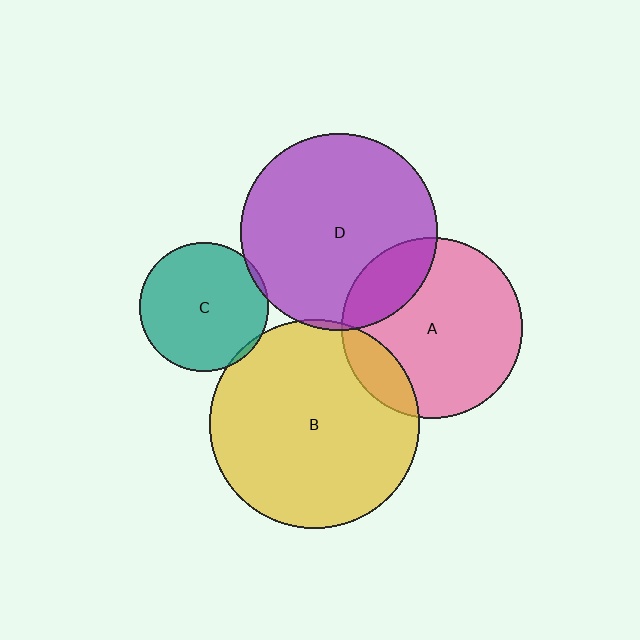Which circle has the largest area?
Circle B (yellow).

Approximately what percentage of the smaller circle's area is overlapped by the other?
Approximately 5%.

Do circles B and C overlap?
Yes.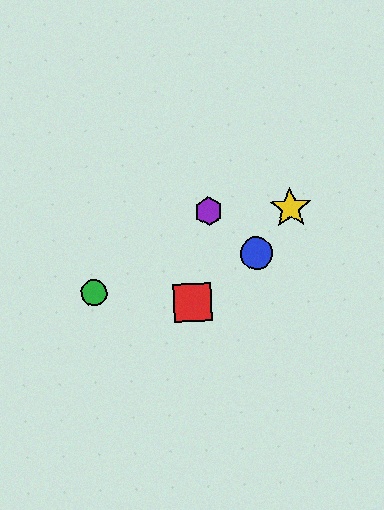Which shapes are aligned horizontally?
The yellow star, the purple hexagon are aligned horizontally.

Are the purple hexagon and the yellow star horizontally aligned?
Yes, both are at y≈211.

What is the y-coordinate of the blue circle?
The blue circle is at y≈253.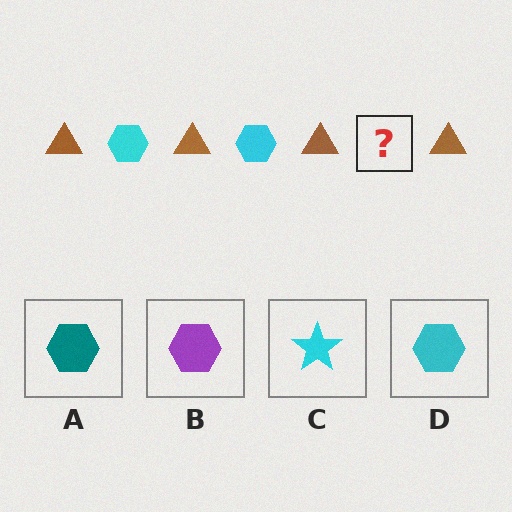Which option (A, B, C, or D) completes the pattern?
D.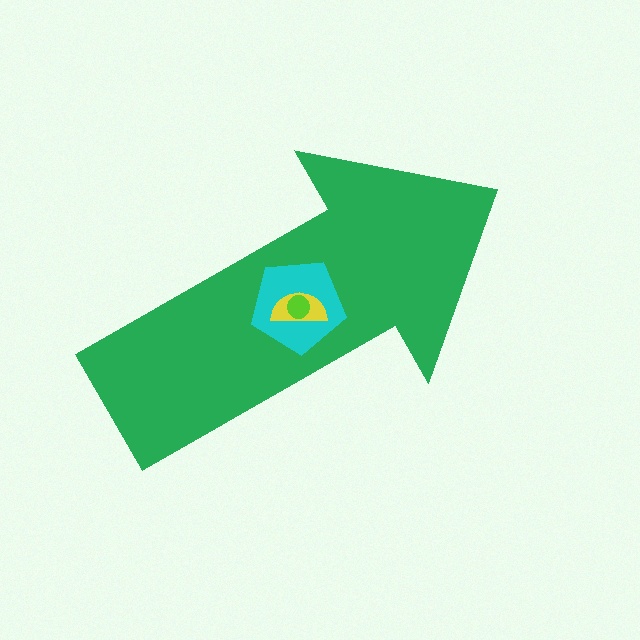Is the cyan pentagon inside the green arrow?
Yes.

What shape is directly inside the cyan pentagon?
The yellow semicircle.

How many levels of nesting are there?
4.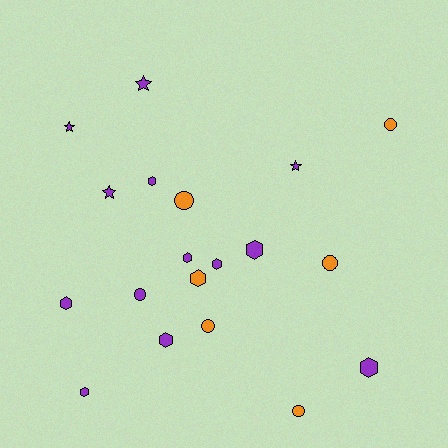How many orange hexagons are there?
There is 1 orange hexagon.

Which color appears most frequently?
Purple, with 13 objects.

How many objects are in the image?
There are 19 objects.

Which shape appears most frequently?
Hexagon, with 9 objects.